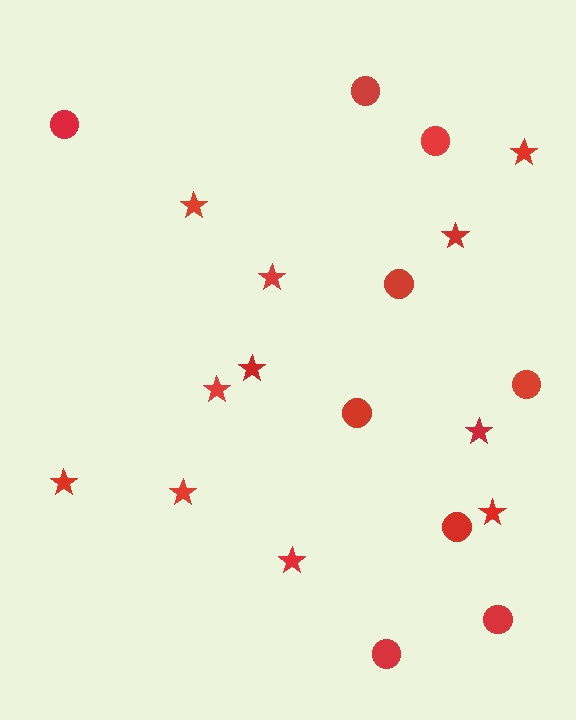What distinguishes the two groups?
There are 2 groups: one group of circles (9) and one group of stars (11).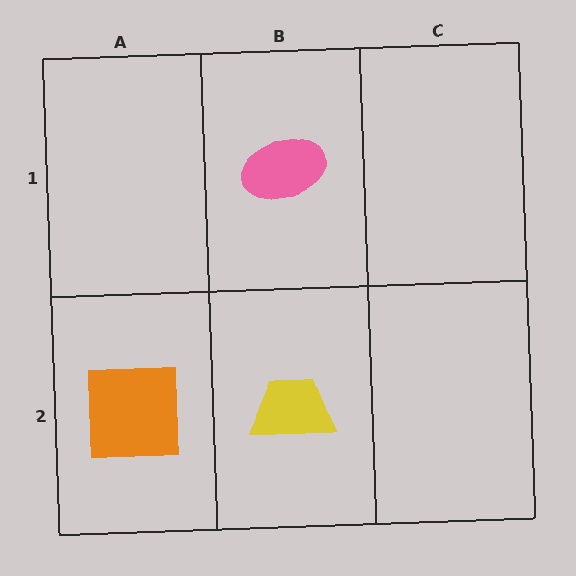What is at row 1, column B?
A pink ellipse.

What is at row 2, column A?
An orange square.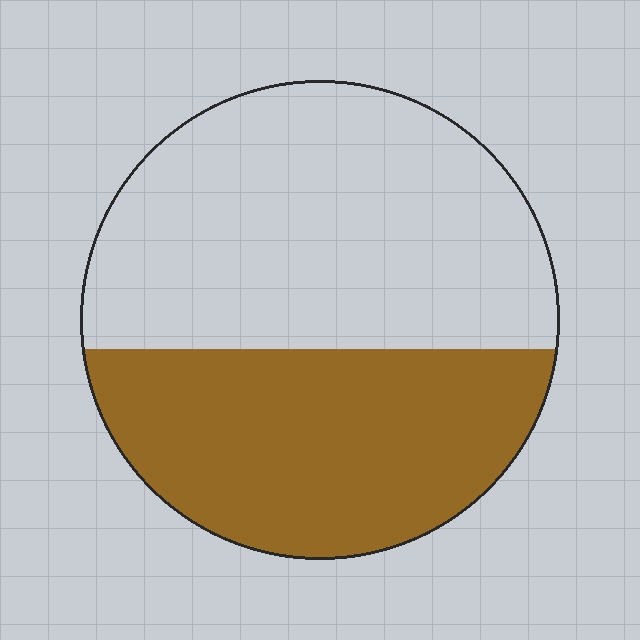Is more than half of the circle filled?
No.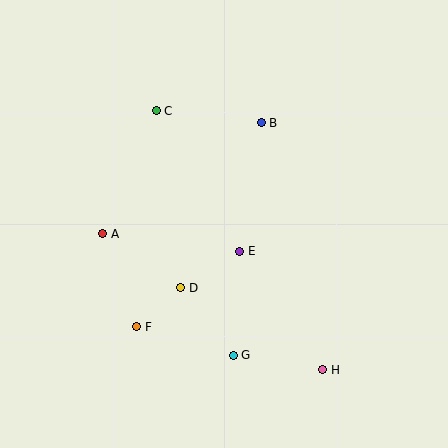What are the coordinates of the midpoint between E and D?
The midpoint between E and D is at (210, 270).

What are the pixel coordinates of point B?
Point B is at (261, 123).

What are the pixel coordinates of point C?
Point C is at (156, 111).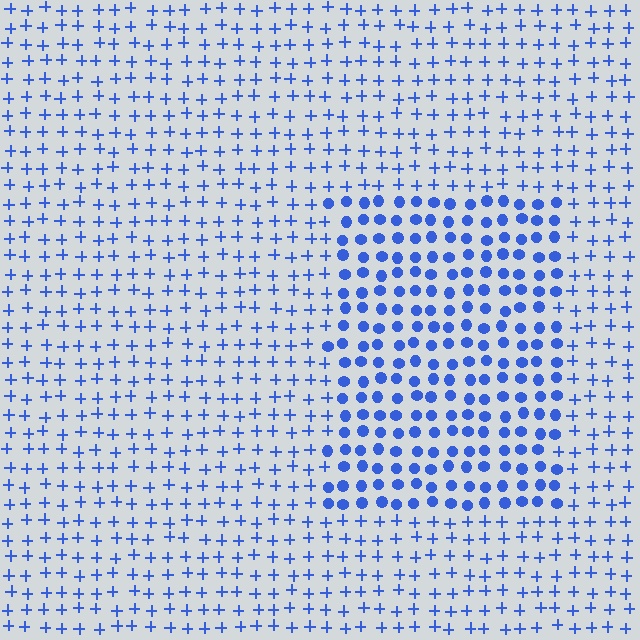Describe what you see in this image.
The image is filled with small blue elements arranged in a uniform grid. A rectangle-shaped region contains circles, while the surrounding area contains plus signs. The boundary is defined purely by the change in element shape.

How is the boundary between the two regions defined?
The boundary is defined by a change in element shape: circles inside vs. plus signs outside. All elements share the same color and spacing.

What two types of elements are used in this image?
The image uses circles inside the rectangle region and plus signs outside it.